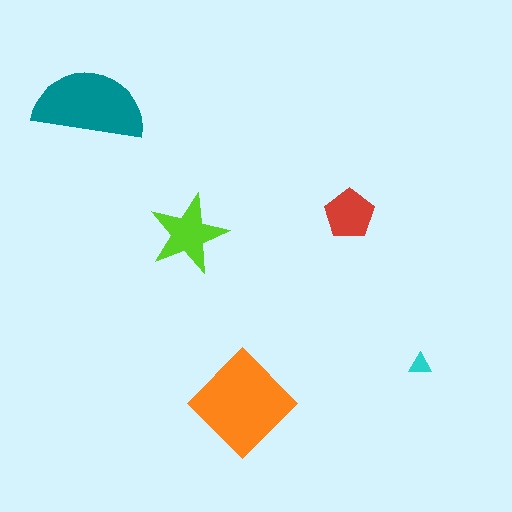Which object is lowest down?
The orange diamond is bottommost.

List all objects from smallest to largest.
The cyan triangle, the red pentagon, the lime star, the teal semicircle, the orange diamond.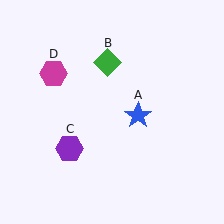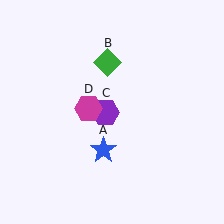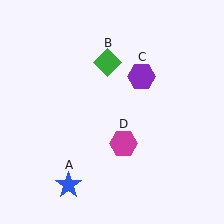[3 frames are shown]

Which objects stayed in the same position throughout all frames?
Green diamond (object B) remained stationary.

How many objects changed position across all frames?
3 objects changed position: blue star (object A), purple hexagon (object C), magenta hexagon (object D).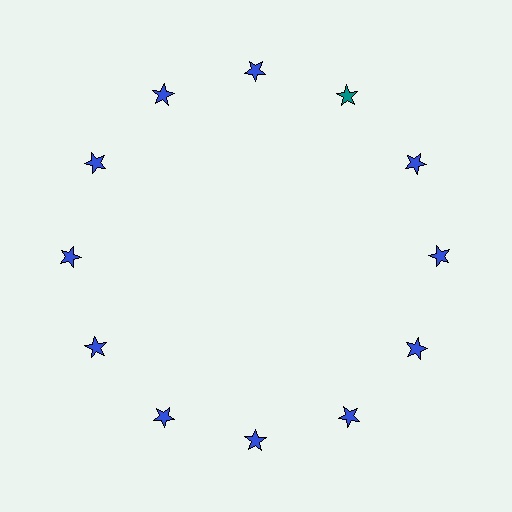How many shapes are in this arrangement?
There are 12 shapes arranged in a ring pattern.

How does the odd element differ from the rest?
It has a different color: teal instead of blue.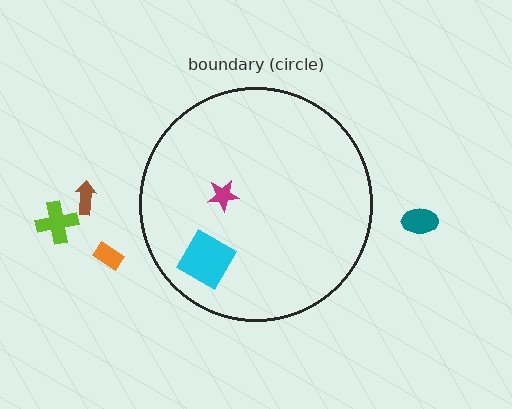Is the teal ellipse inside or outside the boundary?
Outside.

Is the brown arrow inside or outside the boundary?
Outside.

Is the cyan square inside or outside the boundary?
Inside.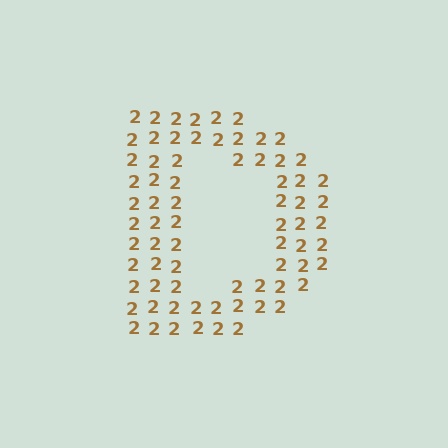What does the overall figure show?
The overall figure shows the letter D.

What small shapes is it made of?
It is made of small digit 2's.